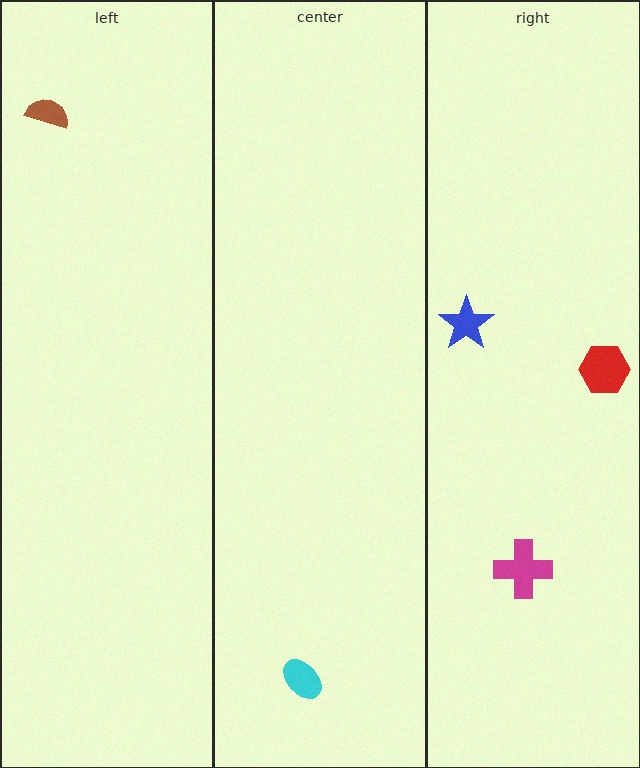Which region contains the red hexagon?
The right region.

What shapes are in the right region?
The red hexagon, the magenta cross, the blue star.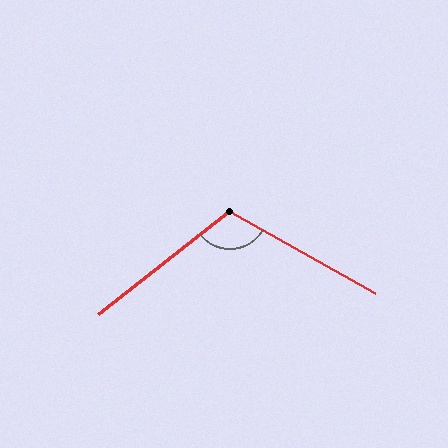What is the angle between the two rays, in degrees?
Approximately 112 degrees.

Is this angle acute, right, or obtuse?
It is obtuse.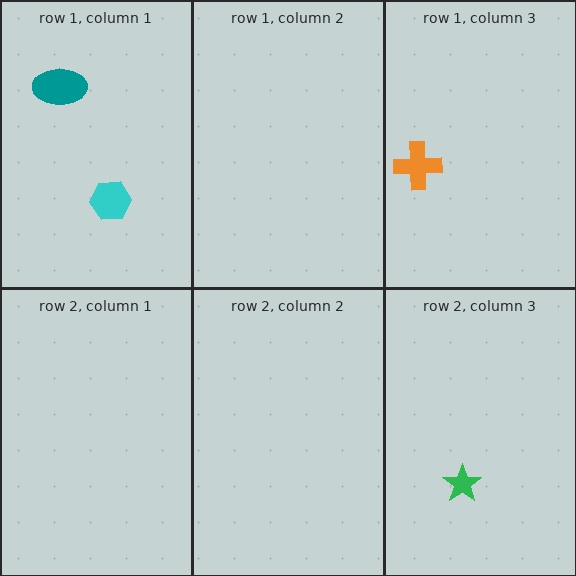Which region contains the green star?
The row 2, column 3 region.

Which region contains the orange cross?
The row 1, column 3 region.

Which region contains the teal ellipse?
The row 1, column 1 region.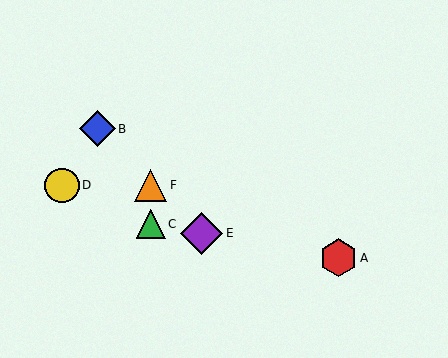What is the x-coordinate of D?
Object D is at x≈62.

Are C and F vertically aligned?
Yes, both are at x≈151.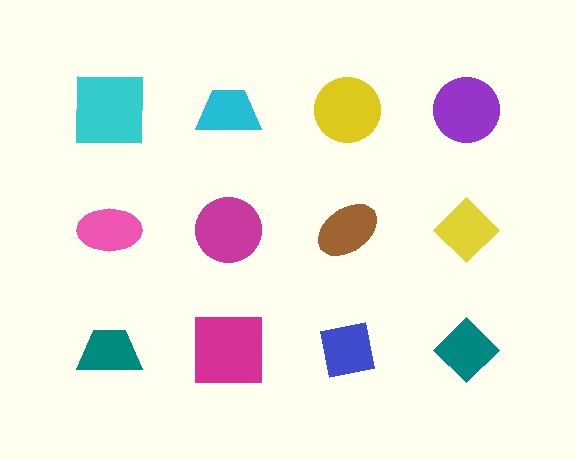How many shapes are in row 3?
4 shapes.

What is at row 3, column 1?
A teal trapezoid.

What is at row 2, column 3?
A brown ellipse.